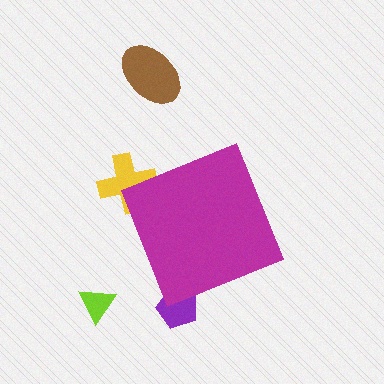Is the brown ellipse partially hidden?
No, the brown ellipse is fully visible.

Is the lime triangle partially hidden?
No, the lime triangle is fully visible.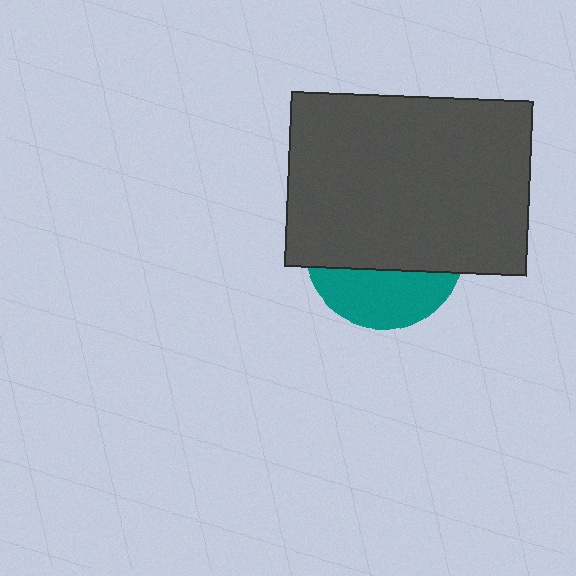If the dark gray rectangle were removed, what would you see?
You would see the complete teal circle.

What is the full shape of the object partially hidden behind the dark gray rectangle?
The partially hidden object is a teal circle.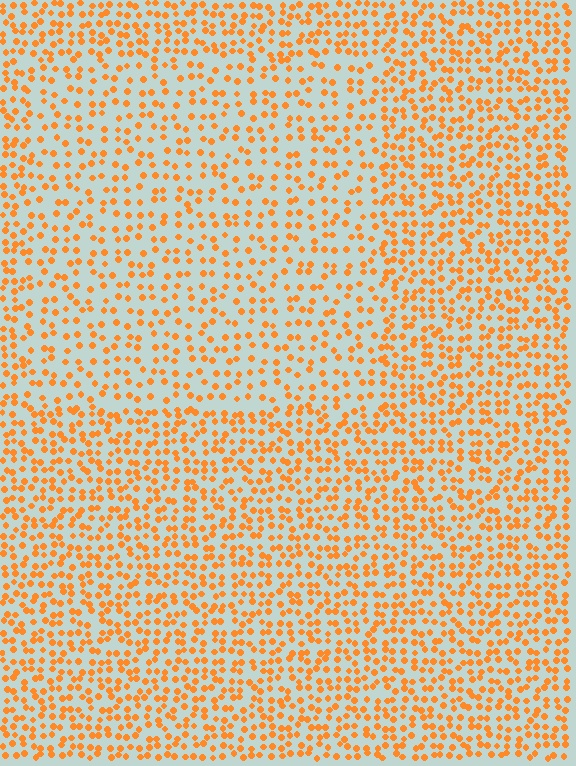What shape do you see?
I see a rectangle.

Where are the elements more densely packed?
The elements are more densely packed outside the rectangle boundary.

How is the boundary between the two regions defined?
The boundary is defined by a change in element density (approximately 1.7x ratio). All elements are the same color, size, and shape.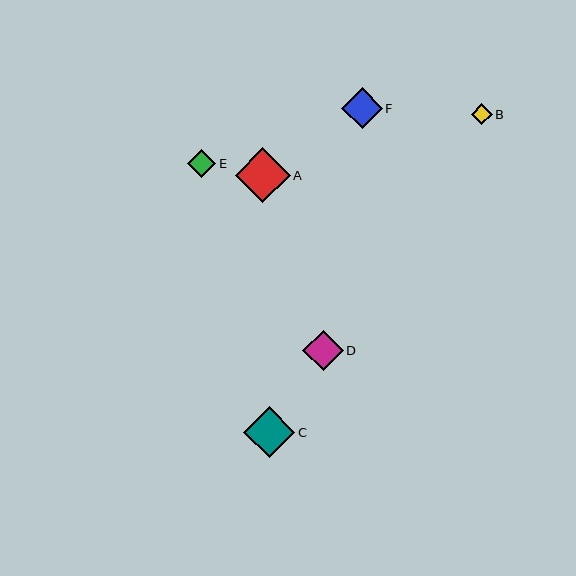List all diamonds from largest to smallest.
From largest to smallest: A, C, F, D, E, B.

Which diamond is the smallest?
Diamond B is the smallest with a size of approximately 21 pixels.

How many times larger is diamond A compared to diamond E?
Diamond A is approximately 1.9 times the size of diamond E.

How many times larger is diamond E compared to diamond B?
Diamond E is approximately 1.3 times the size of diamond B.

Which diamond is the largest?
Diamond A is the largest with a size of approximately 55 pixels.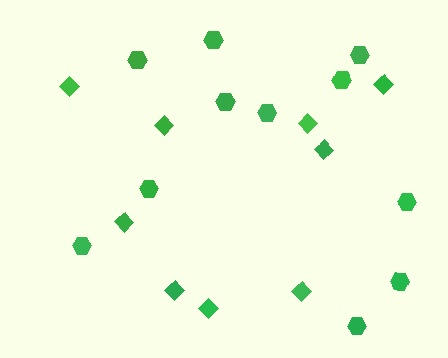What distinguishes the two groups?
There are 2 groups: one group of diamonds (9) and one group of hexagons (11).